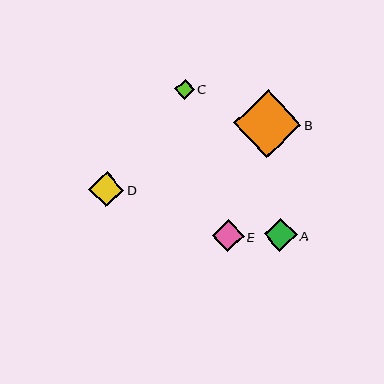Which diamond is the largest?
Diamond B is the largest with a size of approximately 67 pixels.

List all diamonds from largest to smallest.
From largest to smallest: B, D, A, E, C.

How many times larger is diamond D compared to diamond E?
Diamond D is approximately 1.1 times the size of diamond E.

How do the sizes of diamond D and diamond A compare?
Diamond D and diamond A are approximately the same size.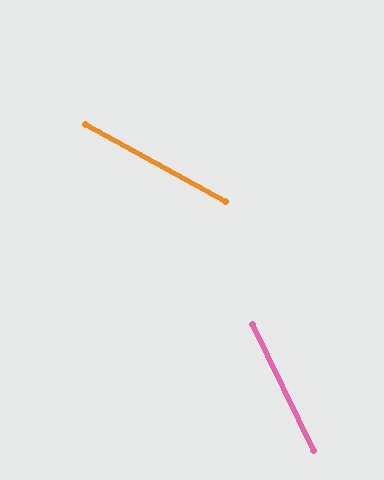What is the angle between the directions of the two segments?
Approximately 36 degrees.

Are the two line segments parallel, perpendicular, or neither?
Neither parallel nor perpendicular — they differ by about 36°.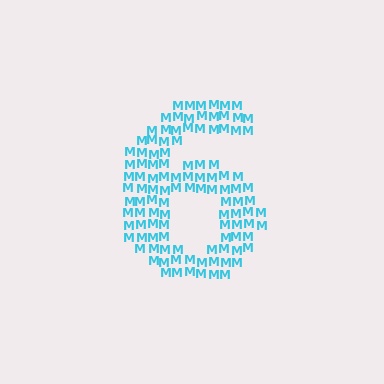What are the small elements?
The small elements are letter M's.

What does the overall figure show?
The overall figure shows the digit 6.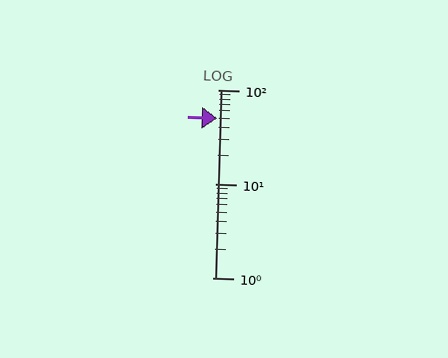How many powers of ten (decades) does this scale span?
The scale spans 2 decades, from 1 to 100.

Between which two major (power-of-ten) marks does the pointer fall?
The pointer is between 10 and 100.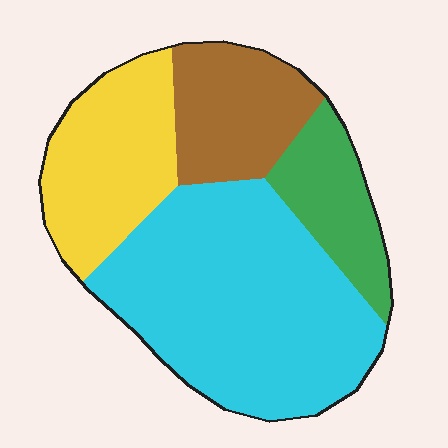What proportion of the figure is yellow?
Yellow covers about 20% of the figure.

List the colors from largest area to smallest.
From largest to smallest: cyan, yellow, brown, green.